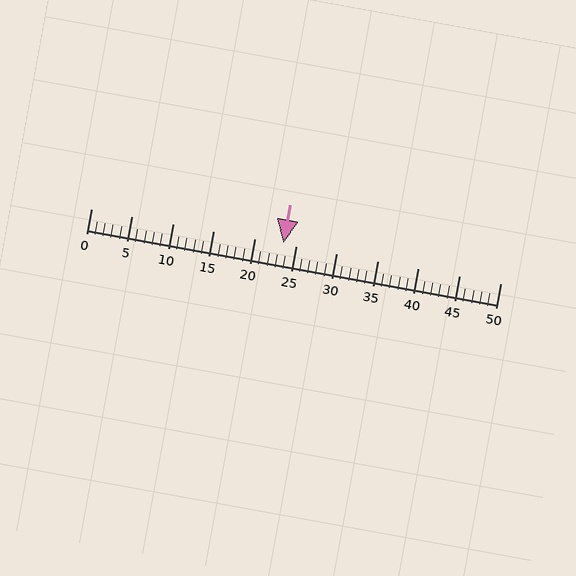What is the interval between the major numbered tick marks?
The major tick marks are spaced 5 units apart.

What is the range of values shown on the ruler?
The ruler shows values from 0 to 50.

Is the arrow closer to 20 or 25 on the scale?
The arrow is closer to 25.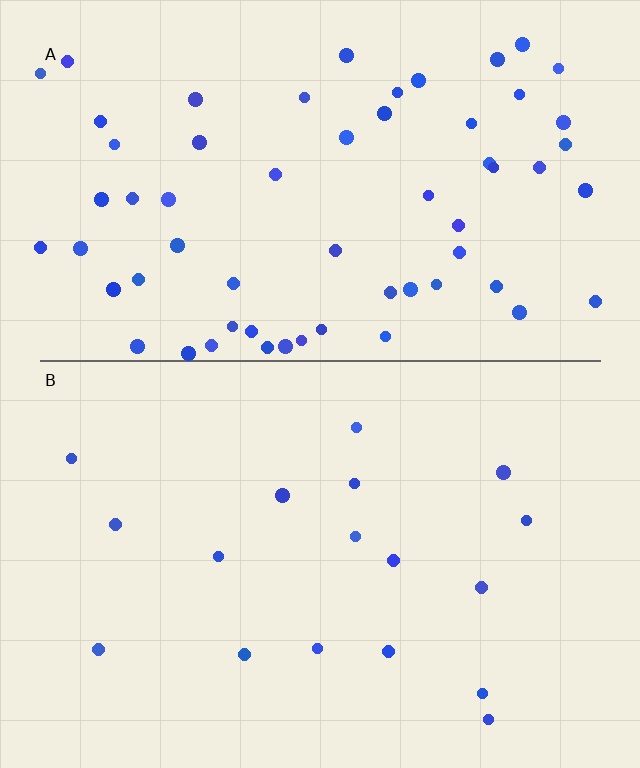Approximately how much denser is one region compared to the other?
Approximately 3.6× — region A over region B.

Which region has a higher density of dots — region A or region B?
A (the top).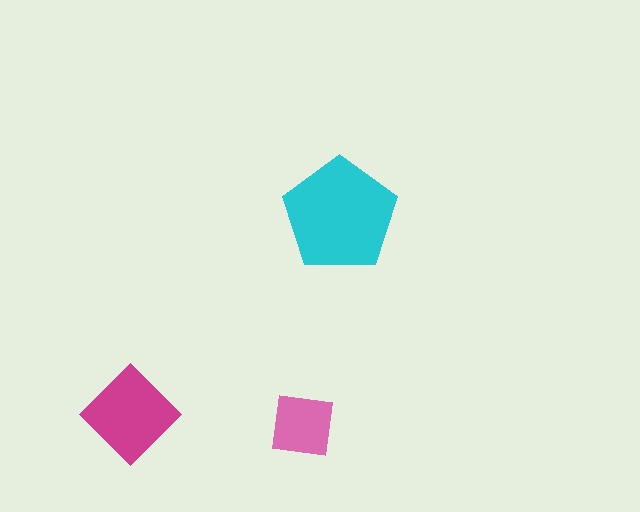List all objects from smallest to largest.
The pink square, the magenta diamond, the cyan pentagon.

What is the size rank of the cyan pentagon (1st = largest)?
1st.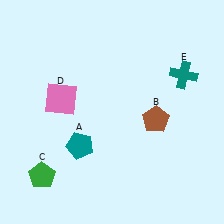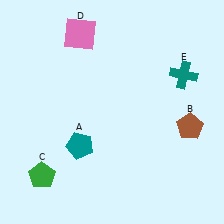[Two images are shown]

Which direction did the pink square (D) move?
The pink square (D) moved up.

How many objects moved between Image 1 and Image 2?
2 objects moved between the two images.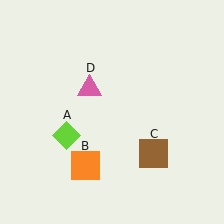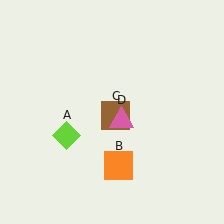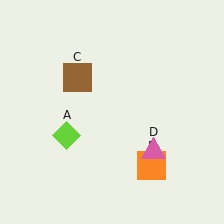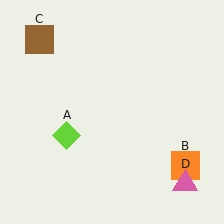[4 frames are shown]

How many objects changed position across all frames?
3 objects changed position: orange square (object B), brown square (object C), pink triangle (object D).